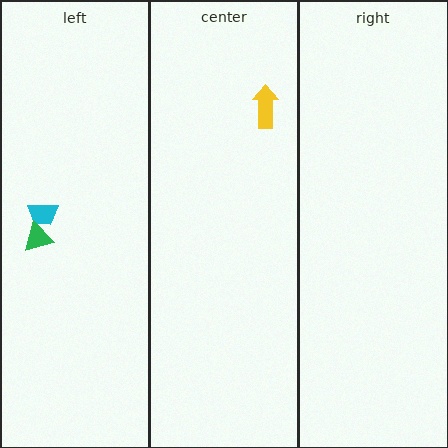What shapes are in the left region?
The cyan trapezoid, the green triangle.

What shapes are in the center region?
The yellow arrow.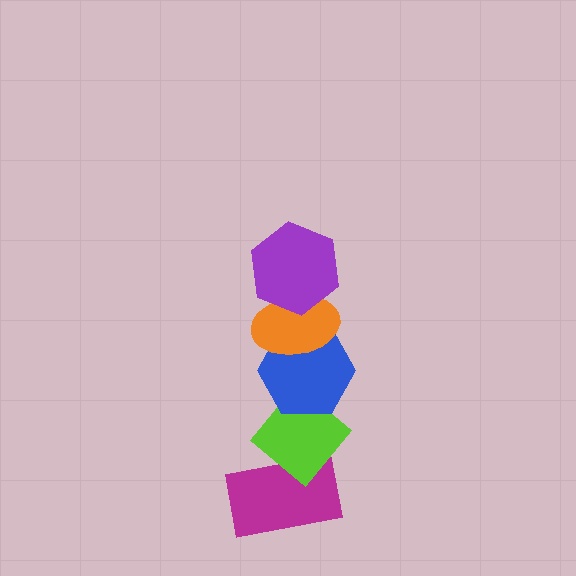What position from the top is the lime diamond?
The lime diamond is 4th from the top.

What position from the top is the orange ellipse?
The orange ellipse is 2nd from the top.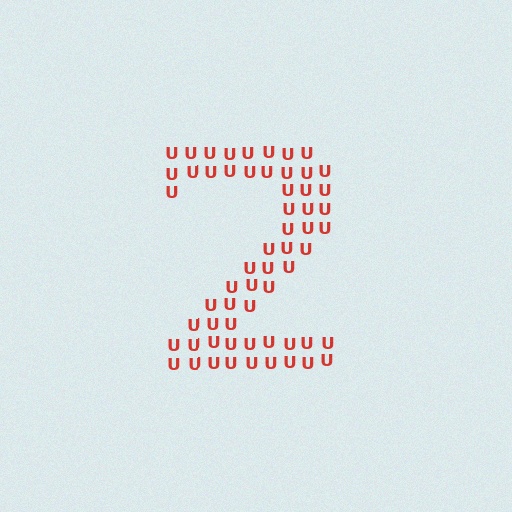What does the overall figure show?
The overall figure shows the digit 2.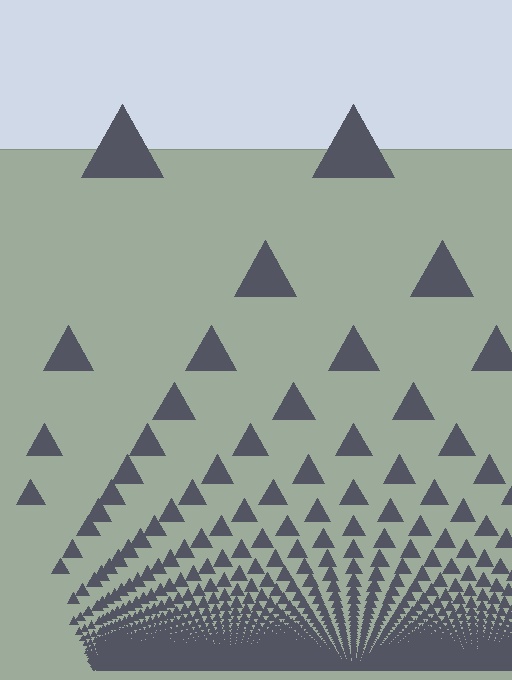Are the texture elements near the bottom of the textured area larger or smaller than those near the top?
Smaller. The gradient is inverted — elements near the bottom are smaller and denser.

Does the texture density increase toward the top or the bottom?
Density increases toward the bottom.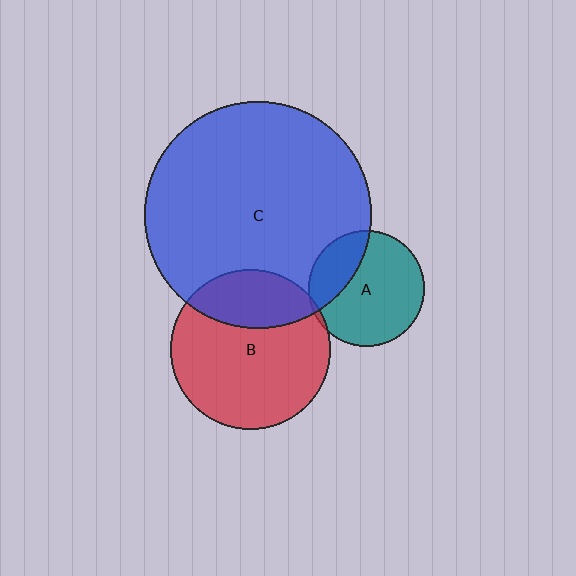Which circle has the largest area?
Circle C (blue).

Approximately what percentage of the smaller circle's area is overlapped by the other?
Approximately 5%.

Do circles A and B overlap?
Yes.